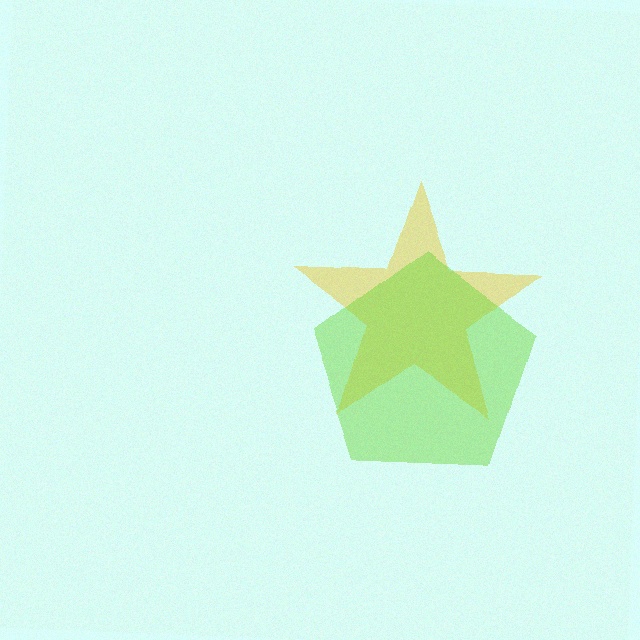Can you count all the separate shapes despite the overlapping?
Yes, there are 2 separate shapes.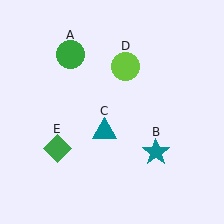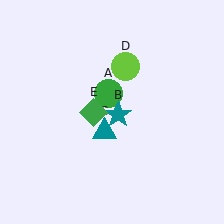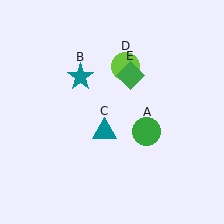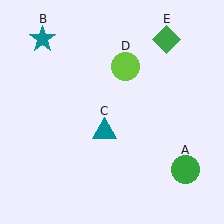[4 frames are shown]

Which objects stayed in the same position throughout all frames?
Teal triangle (object C) and lime circle (object D) remained stationary.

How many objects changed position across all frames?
3 objects changed position: green circle (object A), teal star (object B), green diamond (object E).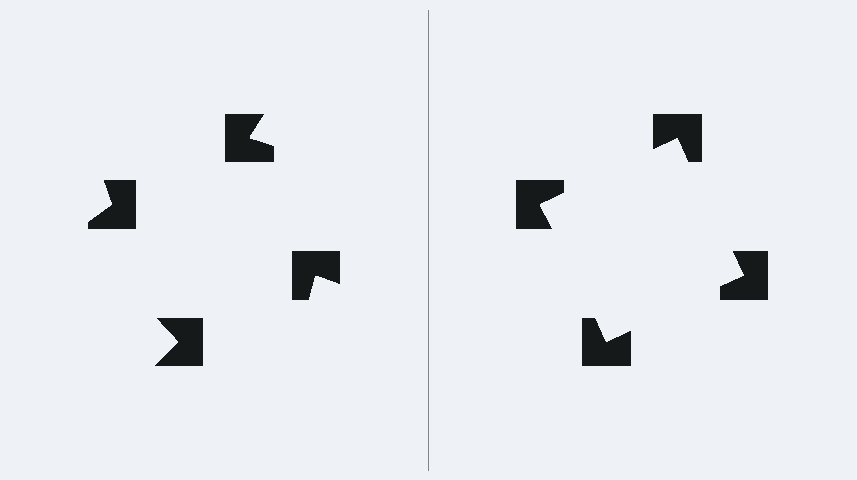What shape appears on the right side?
An illusory square.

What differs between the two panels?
The notched squares are positioned identically on both sides; only the wedge orientations differ. On the right they align to a square; on the left they are misaligned.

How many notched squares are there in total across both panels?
8 — 4 on each side.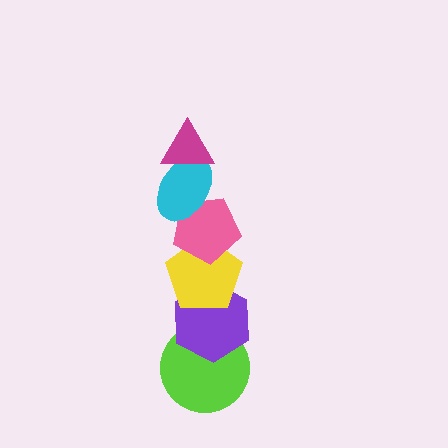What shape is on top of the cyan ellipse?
The magenta triangle is on top of the cyan ellipse.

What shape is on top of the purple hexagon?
The yellow pentagon is on top of the purple hexagon.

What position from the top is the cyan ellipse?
The cyan ellipse is 2nd from the top.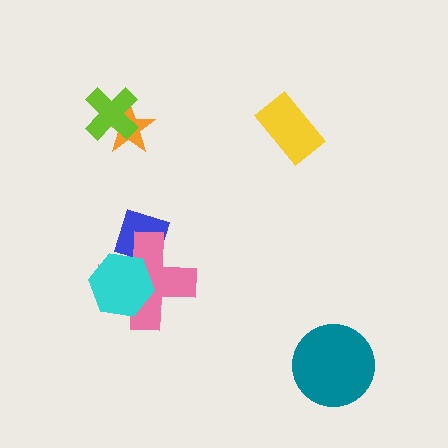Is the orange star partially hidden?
Yes, it is partially covered by another shape.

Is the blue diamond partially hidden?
Yes, it is partially covered by another shape.